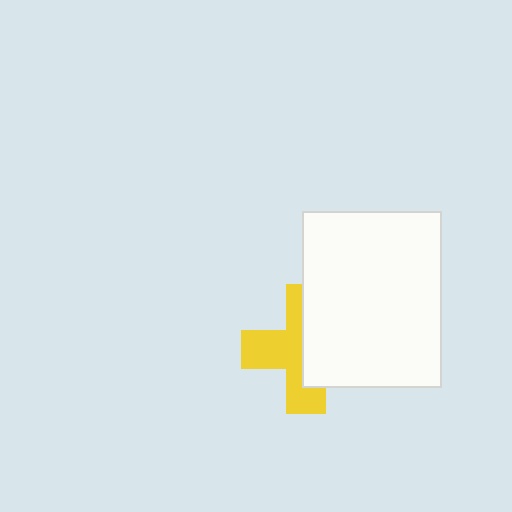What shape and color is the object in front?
The object in front is a white rectangle.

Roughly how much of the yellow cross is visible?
About half of it is visible (roughly 51%).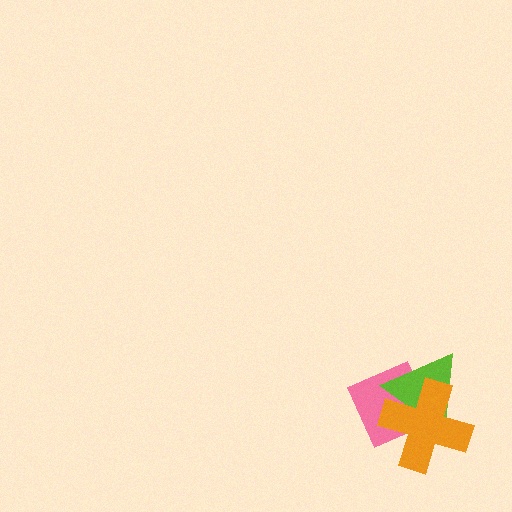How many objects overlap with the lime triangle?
2 objects overlap with the lime triangle.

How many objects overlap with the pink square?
2 objects overlap with the pink square.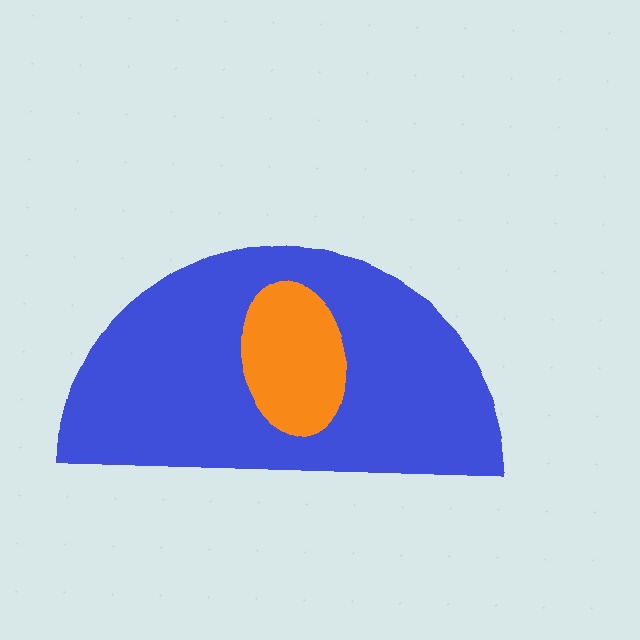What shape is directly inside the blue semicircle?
The orange ellipse.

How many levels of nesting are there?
2.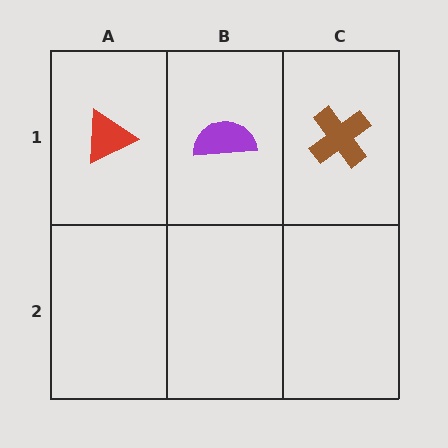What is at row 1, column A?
A red triangle.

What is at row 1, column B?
A purple semicircle.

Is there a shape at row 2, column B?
No, that cell is empty.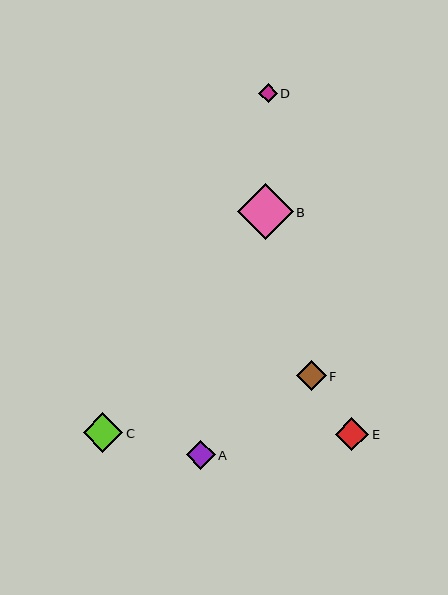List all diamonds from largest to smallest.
From largest to smallest: B, C, E, F, A, D.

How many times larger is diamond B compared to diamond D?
Diamond B is approximately 3.0 times the size of diamond D.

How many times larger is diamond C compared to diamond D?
Diamond C is approximately 2.1 times the size of diamond D.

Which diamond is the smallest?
Diamond D is the smallest with a size of approximately 19 pixels.